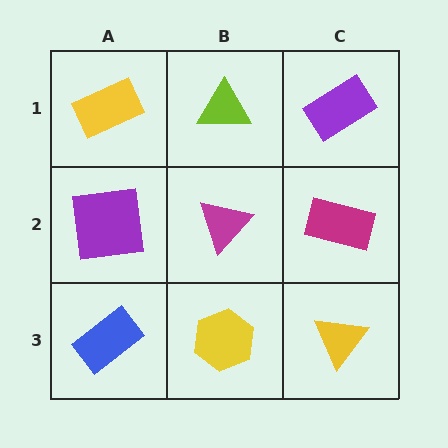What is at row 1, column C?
A purple rectangle.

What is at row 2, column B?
A magenta triangle.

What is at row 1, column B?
A lime triangle.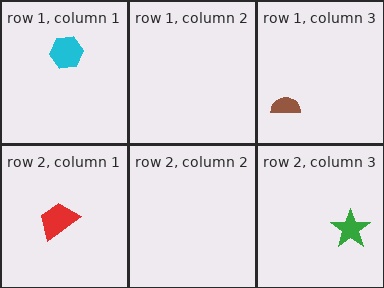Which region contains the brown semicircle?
The row 1, column 3 region.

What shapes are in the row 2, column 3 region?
The green star.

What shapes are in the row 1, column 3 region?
The brown semicircle.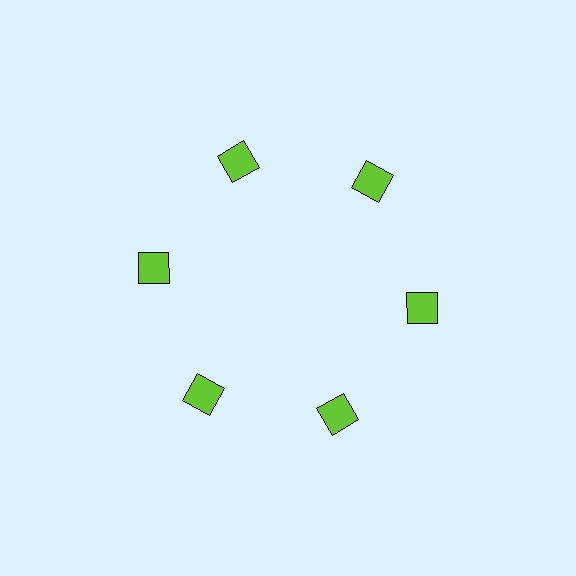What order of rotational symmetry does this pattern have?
This pattern has 6-fold rotational symmetry.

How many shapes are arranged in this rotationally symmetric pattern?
There are 6 shapes, arranged in 6 groups of 1.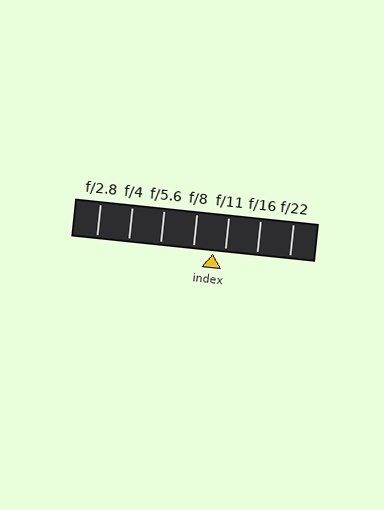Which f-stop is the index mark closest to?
The index mark is closest to f/11.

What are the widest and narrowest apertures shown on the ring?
The widest aperture shown is f/2.8 and the narrowest is f/22.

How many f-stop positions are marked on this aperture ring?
There are 7 f-stop positions marked.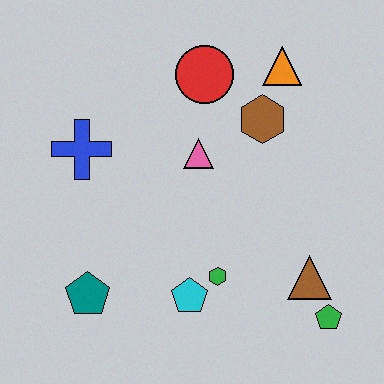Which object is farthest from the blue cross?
The green pentagon is farthest from the blue cross.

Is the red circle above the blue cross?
Yes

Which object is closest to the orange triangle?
The brown hexagon is closest to the orange triangle.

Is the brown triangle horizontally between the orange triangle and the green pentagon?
Yes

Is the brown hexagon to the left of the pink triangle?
No